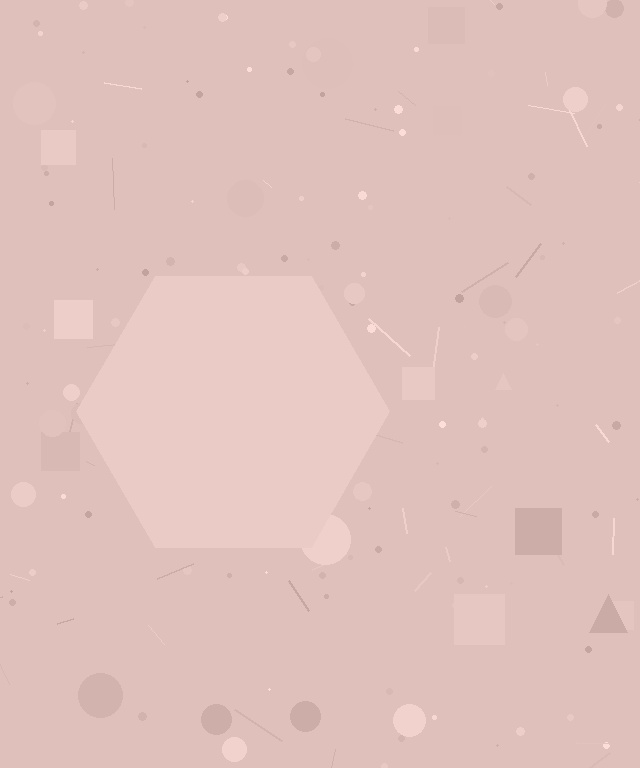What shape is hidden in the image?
A hexagon is hidden in the image.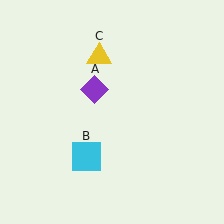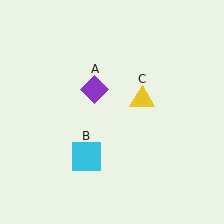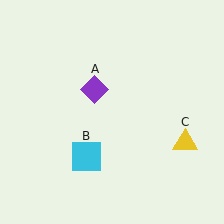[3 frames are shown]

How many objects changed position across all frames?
1 object changed position: yellow triangle (object C).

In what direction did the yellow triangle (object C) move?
The yellow triangle (object C) moved down and to the right.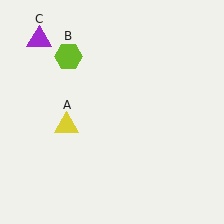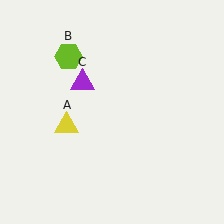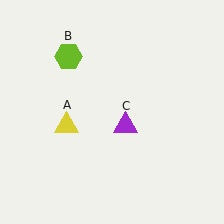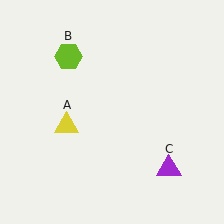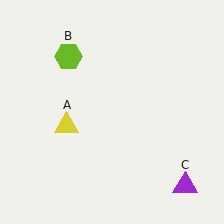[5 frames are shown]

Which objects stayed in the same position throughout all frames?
Yellow triangle (object A) and lime hexagon (object B) remained stationary.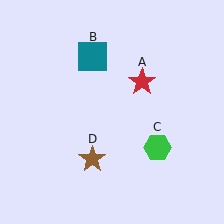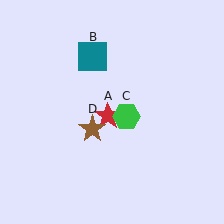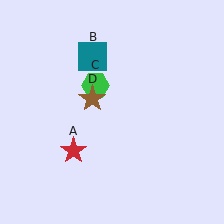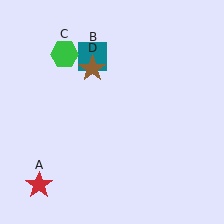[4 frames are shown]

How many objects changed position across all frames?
3 objects changed position: red star (object A), green hexagon (object C), brown star (object D).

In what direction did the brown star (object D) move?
The brown star (object D) moved up.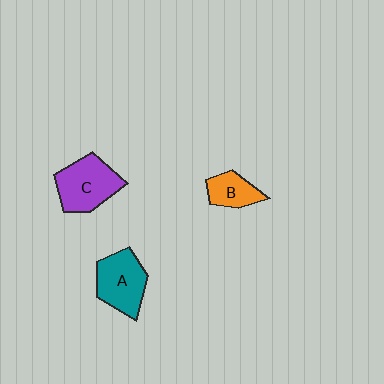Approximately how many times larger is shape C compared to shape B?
Approximately 1.8 times.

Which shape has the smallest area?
Shape B (orange).